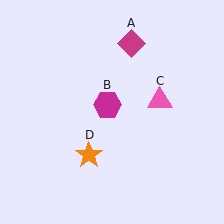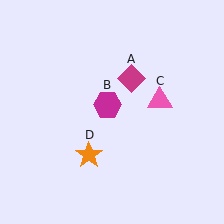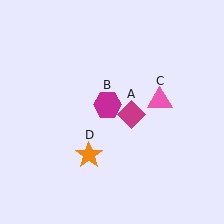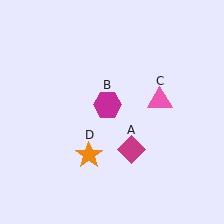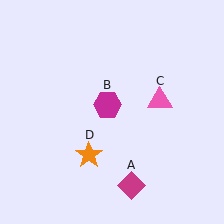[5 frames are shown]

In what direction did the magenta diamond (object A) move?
The magenta diamond (object A) moved down.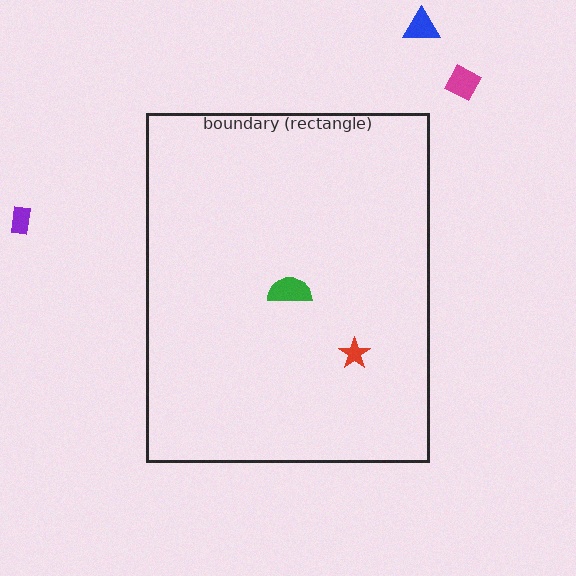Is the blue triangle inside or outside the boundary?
Outside.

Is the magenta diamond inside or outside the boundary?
Outside.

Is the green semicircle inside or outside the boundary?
Inside.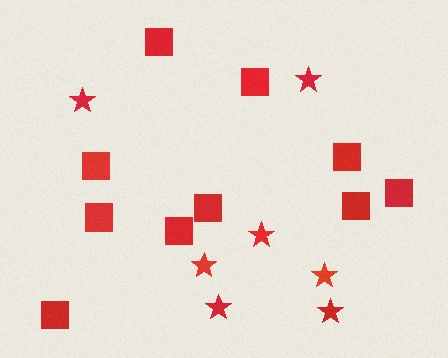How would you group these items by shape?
There are 2 groups: one group of squares (10) and one group of stars (7).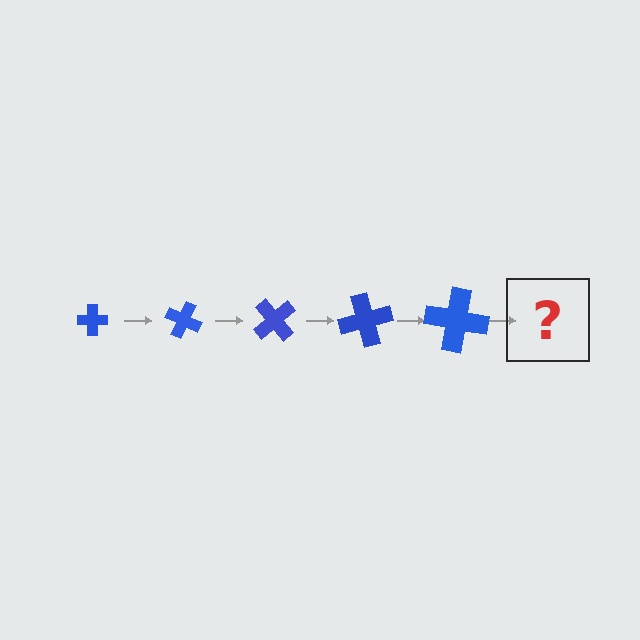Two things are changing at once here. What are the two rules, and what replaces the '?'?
The two rules are that the cross grows larger each step and it rotates 25 degrees each step. The '?' should be a cross, larger than the previous one and rotated 125 degrees from the start.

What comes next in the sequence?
The next element should be a cross, larger than the previous one and rotated 125 degrees from the start.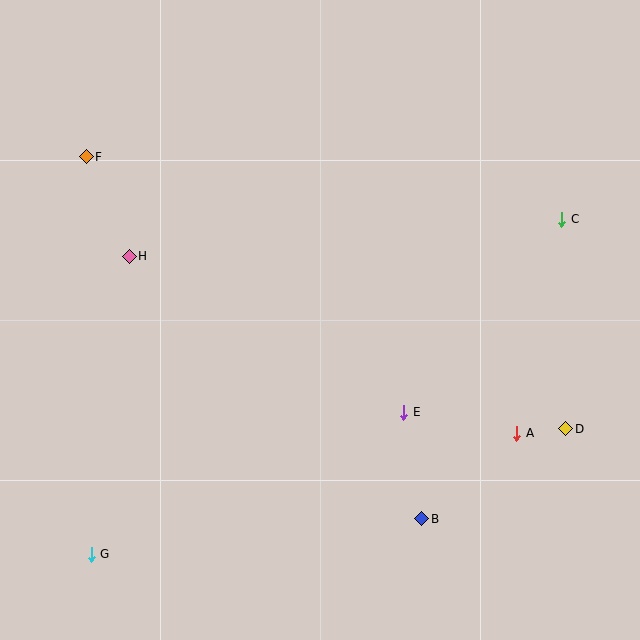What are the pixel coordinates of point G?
Point G is at (91, 554).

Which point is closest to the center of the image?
Point E at (404, 412) is closest to the center.